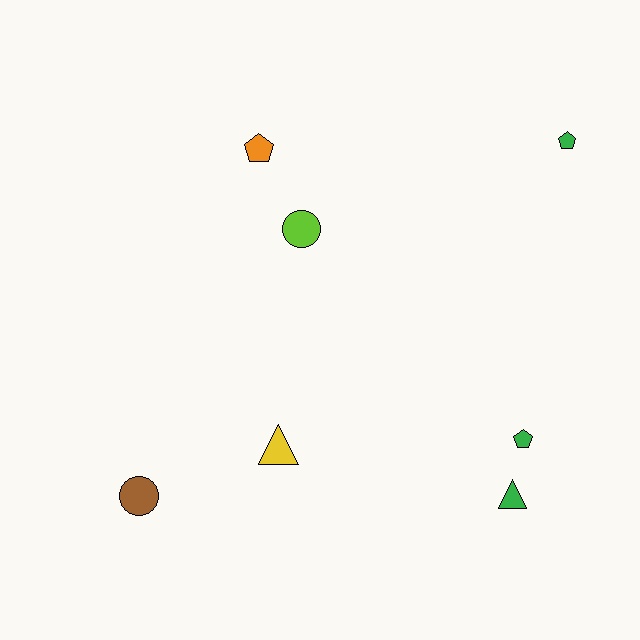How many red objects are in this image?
There are no red objects.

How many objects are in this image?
There are 7 objects.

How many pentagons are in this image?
There are 3 pentagons.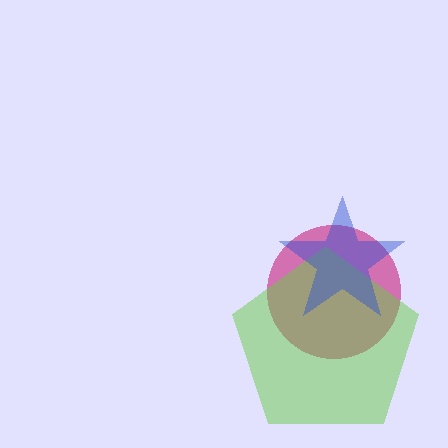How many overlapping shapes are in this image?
There are 3 overlapping shapes in the image.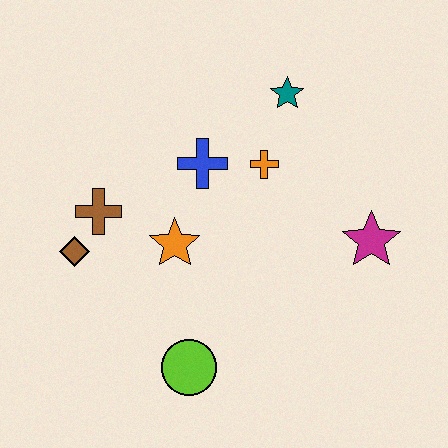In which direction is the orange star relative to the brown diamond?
The orange star is to the right of the brown diamond.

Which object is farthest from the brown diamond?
The magenta star is farthest from the brown diamond.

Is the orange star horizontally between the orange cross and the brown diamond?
Yes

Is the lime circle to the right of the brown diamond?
Yes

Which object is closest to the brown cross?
The brown diamond is closest to the brown cross.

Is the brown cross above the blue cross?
No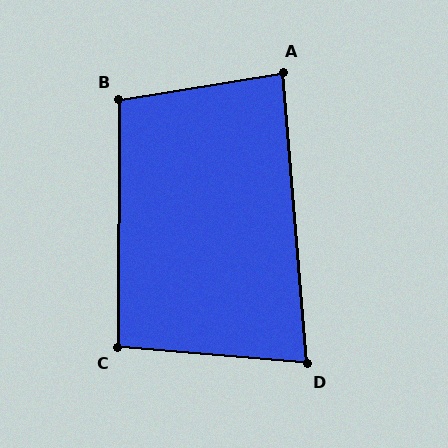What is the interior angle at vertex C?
Approximately 95 degrees (approximately right).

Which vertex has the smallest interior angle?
D, at approximately 80 degrees.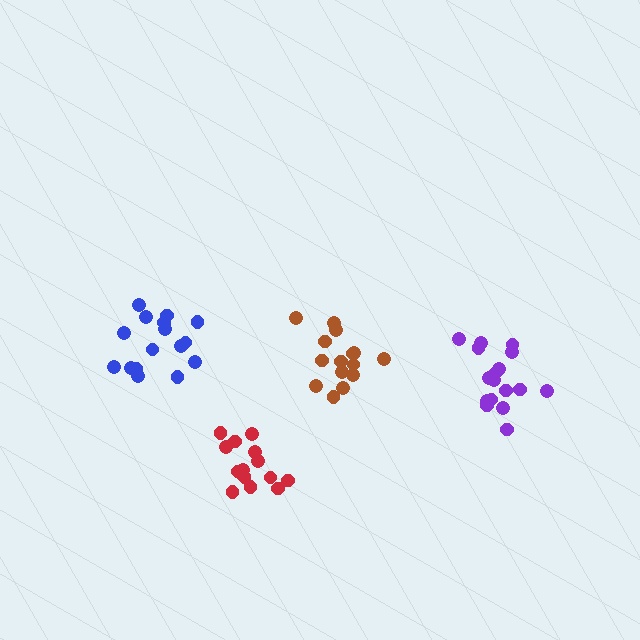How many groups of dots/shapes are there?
There are 4 groups.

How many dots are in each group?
Group 1: 15 dots, Group 2: 15 dots, Group 3: 16 dots, Group 4: 17 dots (63 total).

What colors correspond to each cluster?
The clusters are colored: brown, red, blue, purple.